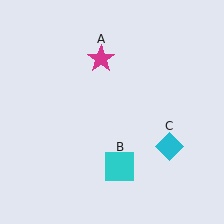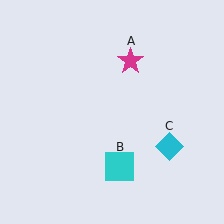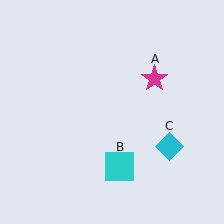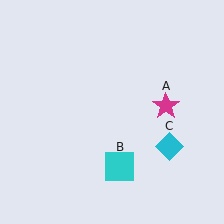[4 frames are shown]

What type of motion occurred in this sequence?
The magenta star (object A) rotated clockwise around the center of the scene.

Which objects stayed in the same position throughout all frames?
Cyan square (object B) and cyan diamond (object C) remained stationary.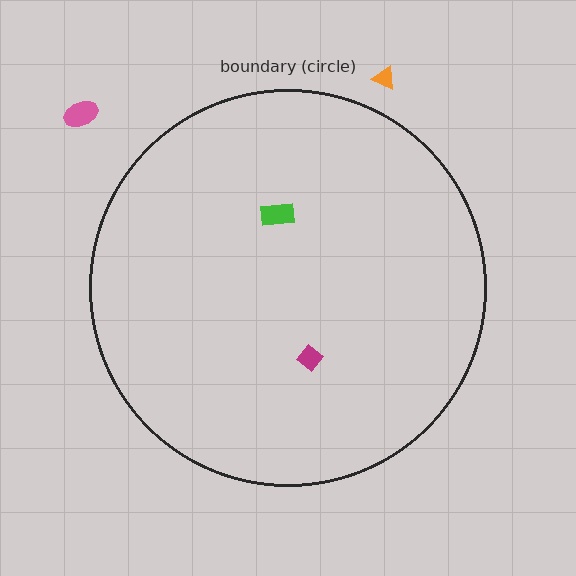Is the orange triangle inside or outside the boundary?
Outside.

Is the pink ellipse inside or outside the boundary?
Outside.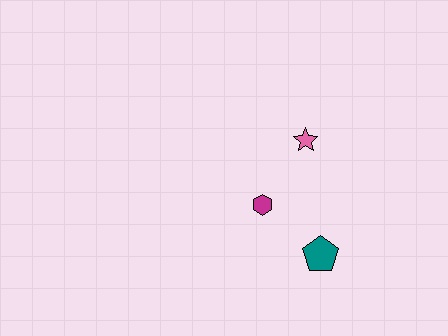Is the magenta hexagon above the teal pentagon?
Yes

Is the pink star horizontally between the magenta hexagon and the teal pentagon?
Yes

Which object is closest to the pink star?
The magenta hexagon is closest to the pink star.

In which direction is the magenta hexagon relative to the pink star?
The magenta hexagon is below the pink star.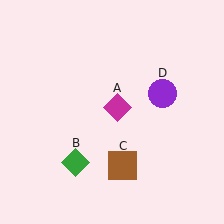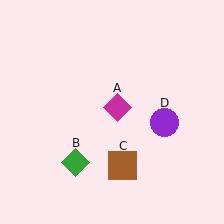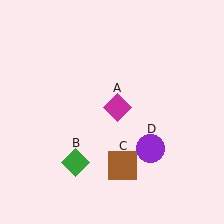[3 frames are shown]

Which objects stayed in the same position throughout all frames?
Magenta diamond (object A) and green diamond (object B) and brown square (object C) remained stationary.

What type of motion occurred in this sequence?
The purple circle (object D) rotated clockwise around the center of the scene.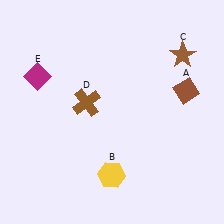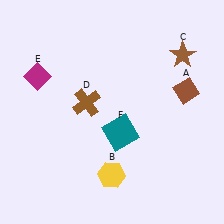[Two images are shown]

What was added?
A teal square (F) was added in Image 2.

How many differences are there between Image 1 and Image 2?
There is 1 difference between the two images.